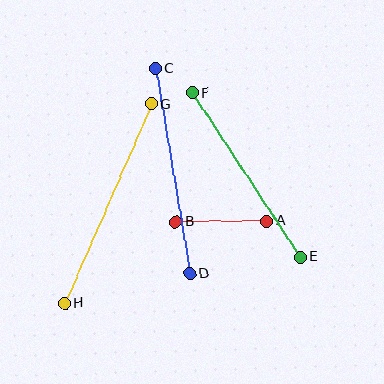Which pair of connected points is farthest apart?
Points G and H are farthest apart.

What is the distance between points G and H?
The distance is approximately 218 pixels.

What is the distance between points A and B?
The distance is approximately 91 pixels.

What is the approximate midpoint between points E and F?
The midpoint is at approximately (246, 175) pixels.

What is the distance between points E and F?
The distance is approximately 196 pixels.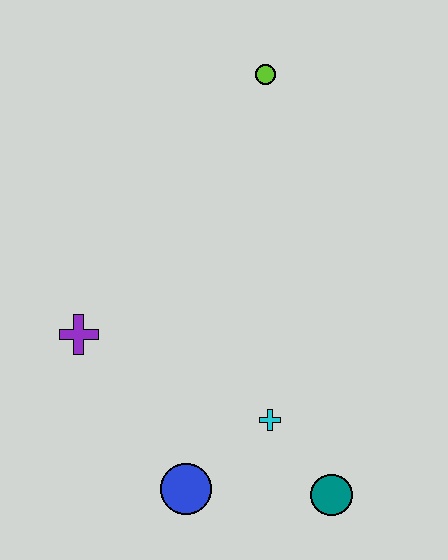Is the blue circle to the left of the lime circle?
Yes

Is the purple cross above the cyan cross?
Yes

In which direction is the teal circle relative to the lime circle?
The teal circle is below the lime circle.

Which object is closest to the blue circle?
The cyan cross is closest to the blue circle.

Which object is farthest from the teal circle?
The lime circle is farthest from the teal circle.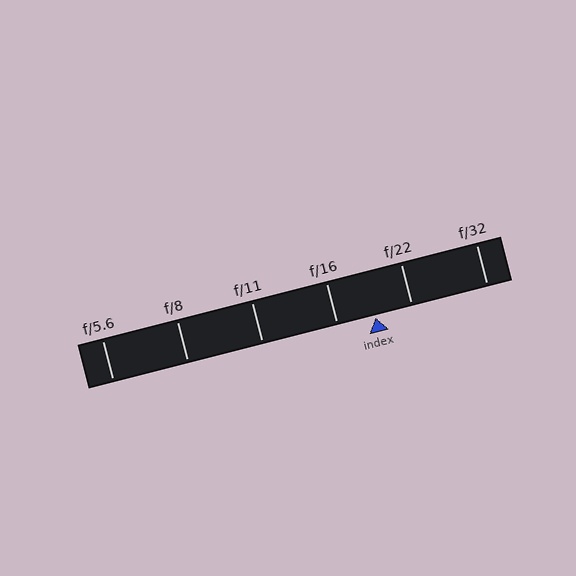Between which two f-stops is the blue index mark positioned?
The index mark is between f/16 and f/22.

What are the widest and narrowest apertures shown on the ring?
The widest aperture shown is f/5.6 and the narrowest is f/32.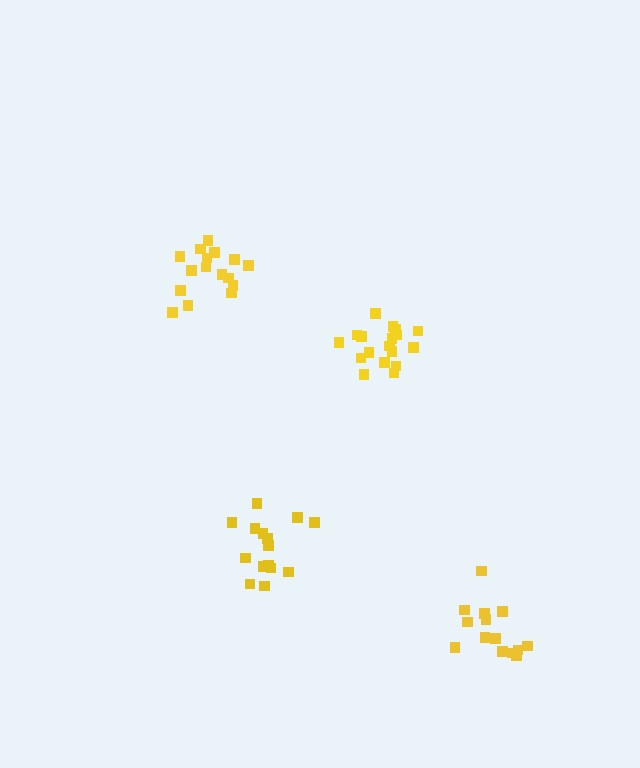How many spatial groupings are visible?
There are 4 spatial groupings.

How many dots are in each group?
Group 1: 18 dots, Group 2: 16 dots, Group 3: 15 dots, Group 4: 14 dots (63 total).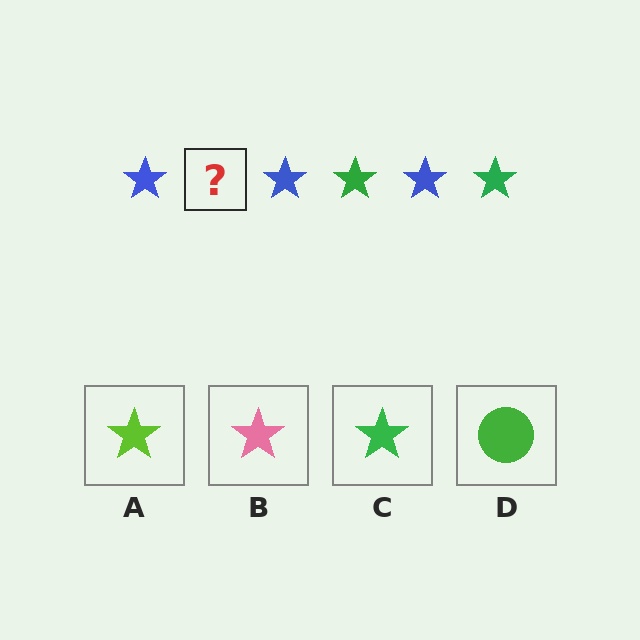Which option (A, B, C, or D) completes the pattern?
C.